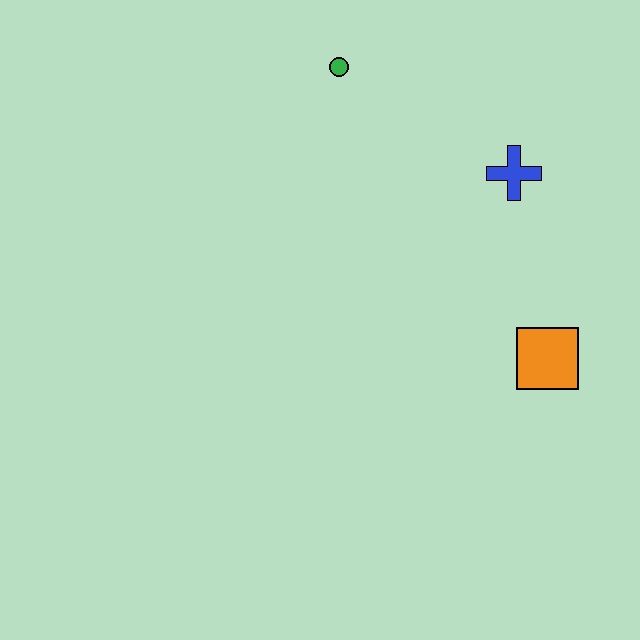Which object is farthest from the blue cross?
The green circle is farthest from the blue cross.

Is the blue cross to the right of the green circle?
Yes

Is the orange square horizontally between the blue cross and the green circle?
No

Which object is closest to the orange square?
The blue cross is closest to the orange square.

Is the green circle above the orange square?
Yes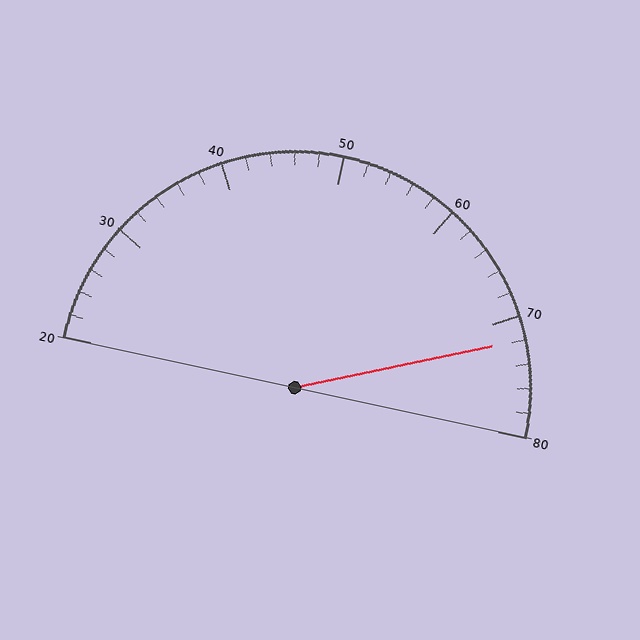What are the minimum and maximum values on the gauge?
The gauge ranges from 20 to 80.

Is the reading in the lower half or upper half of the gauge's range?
The reading is in the upper half of the range (20 to 80).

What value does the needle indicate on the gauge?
The needle indicates approximately 72.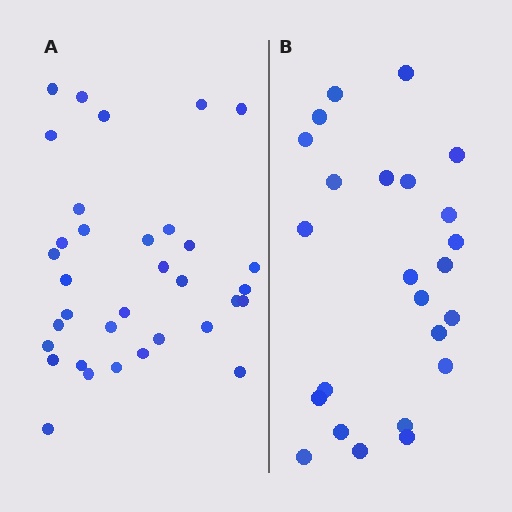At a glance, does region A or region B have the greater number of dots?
Region A (the left region) has more dots.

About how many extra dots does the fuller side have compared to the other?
Region A has roughly 10 or so more dots than region B.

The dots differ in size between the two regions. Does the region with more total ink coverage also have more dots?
No. Region B has more total ink coverage because its dots are larger, but region A actually contains more individual dots. Total area can be misleading — the number of items is what matters here.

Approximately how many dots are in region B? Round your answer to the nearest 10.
About 20 dots. (The exact count is 24, which rounds to 20.)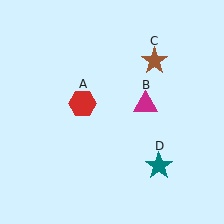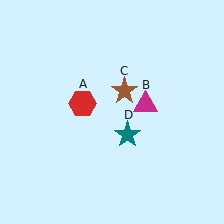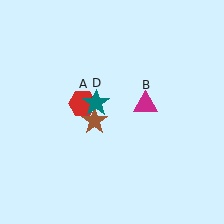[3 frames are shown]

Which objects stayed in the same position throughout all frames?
Red hexagon (object A) and magenta triangle (object B) remained stationary.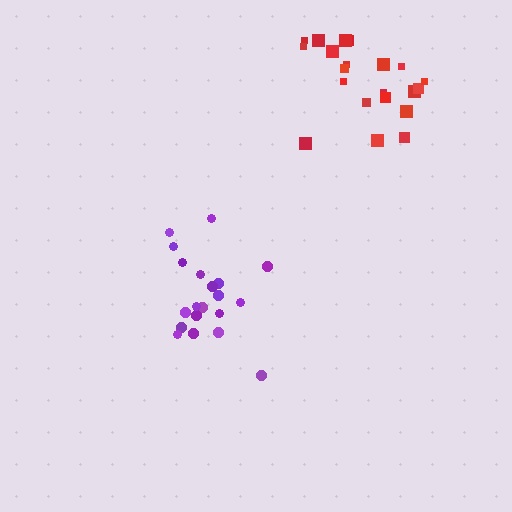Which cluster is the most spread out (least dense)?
Red.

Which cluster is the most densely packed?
Purple.